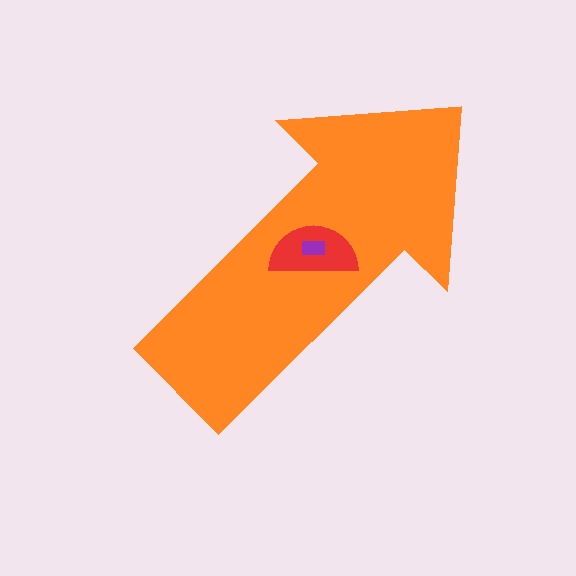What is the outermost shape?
The orange arrow.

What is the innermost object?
The purple rectangle.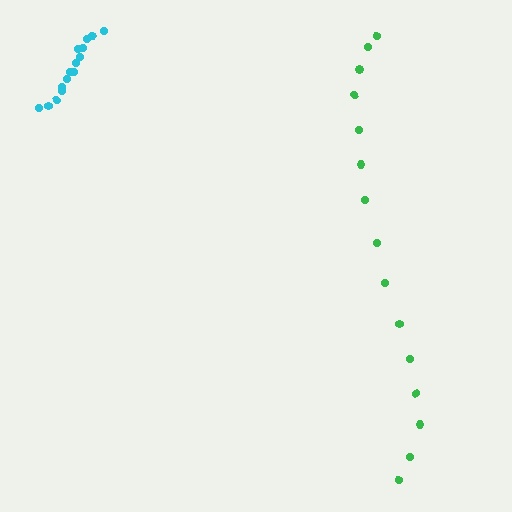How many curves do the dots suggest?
There are 2 distinct paths.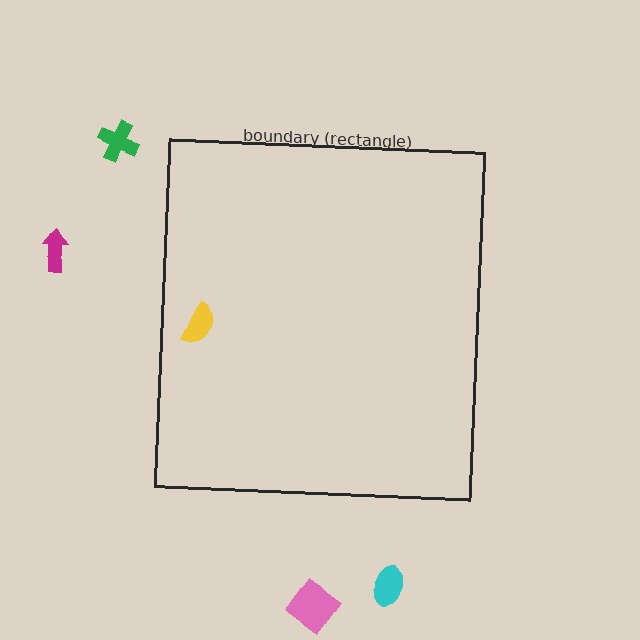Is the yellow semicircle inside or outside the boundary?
Inside.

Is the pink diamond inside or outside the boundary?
Outside.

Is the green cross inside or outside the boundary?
Outside.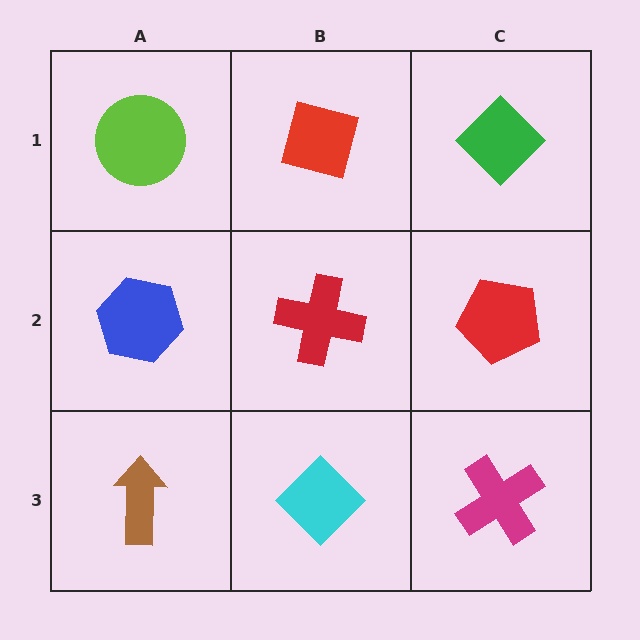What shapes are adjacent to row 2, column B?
A red square (row 1, column B), a cyan diamond (row 3, column B), a blue hexagon (row 2, column A), a red pentagon (row 2, column C).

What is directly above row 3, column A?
A blue hexagon.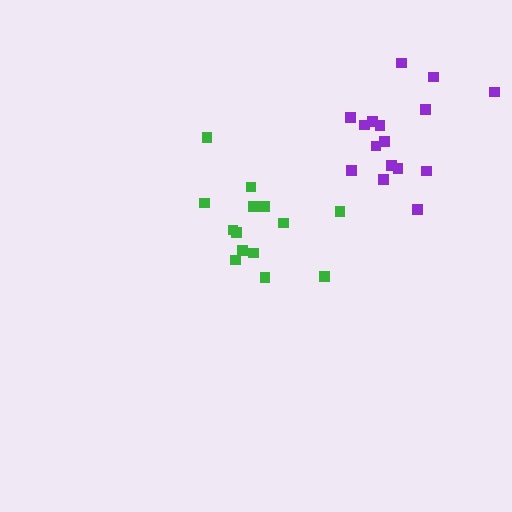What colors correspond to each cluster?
The clusters are colored: purple, green.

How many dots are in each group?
Group 1: 16 dots, Group 2: 14 dots (30 total).